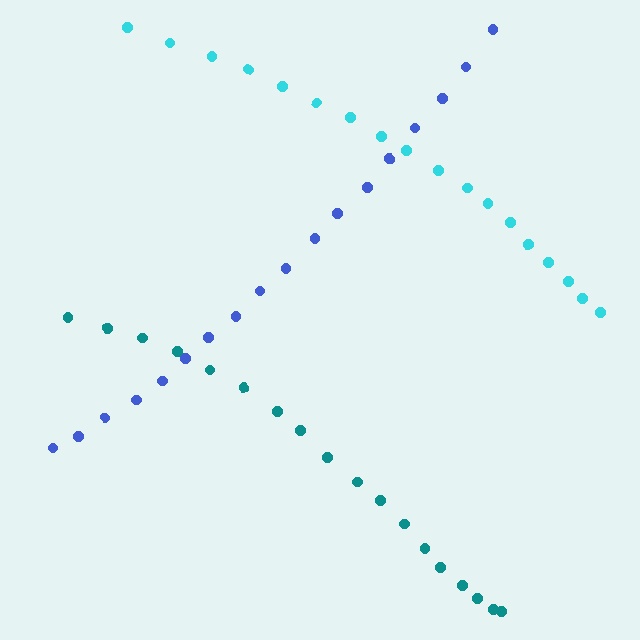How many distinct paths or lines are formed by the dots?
There are 3 distinct paths.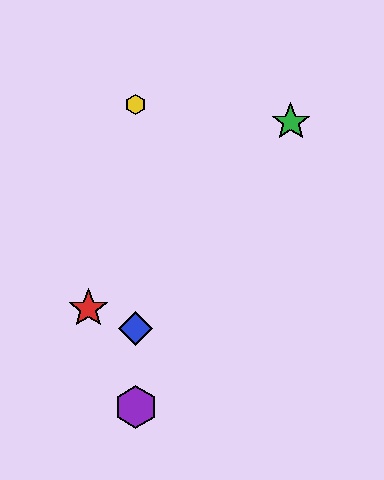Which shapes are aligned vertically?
The blue diamond, the yellow hexagon, the purple hexagon are aligned vertically.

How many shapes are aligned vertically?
3 shapes (the blue diamond, the yellow hexagon, the purple hexagon) are aligned vertically.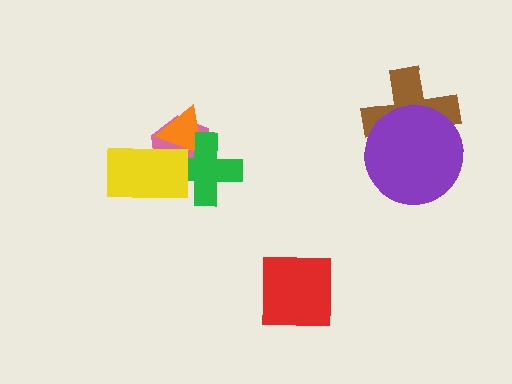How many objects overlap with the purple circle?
1 object overlaps with the purple circle.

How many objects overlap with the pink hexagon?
3 objects overlap with the pink hexagon.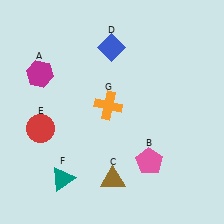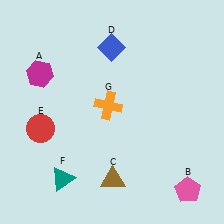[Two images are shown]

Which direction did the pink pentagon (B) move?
The pink pentagon (B) moved right.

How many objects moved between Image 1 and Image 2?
1 object moved between the two images.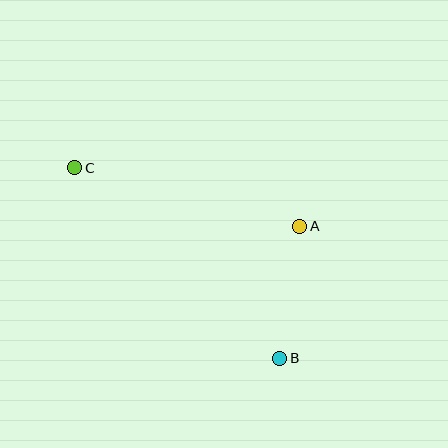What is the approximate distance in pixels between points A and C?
The distance between A and C is approximately 232 pixels.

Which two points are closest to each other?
Points A and B are closest to each other.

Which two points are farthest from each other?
Points B and C are farthest from each other.